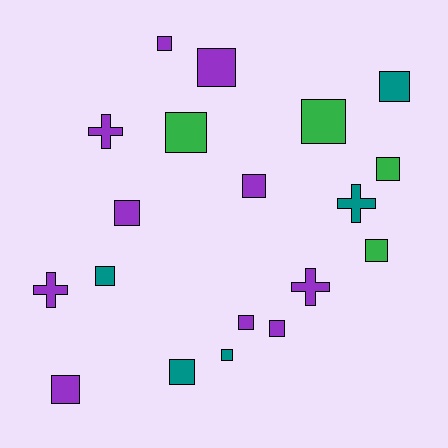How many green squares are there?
There are 4 green squares.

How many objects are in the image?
There are 19 objects.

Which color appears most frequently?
Purple, with 10 objects.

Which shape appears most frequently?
Square, with 15 objects.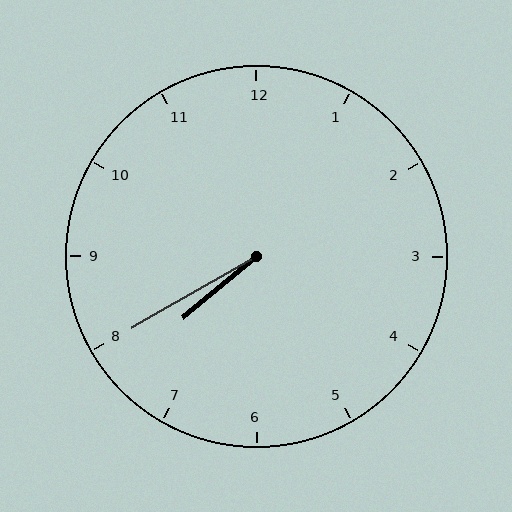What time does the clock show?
7:40.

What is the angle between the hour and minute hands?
Approximately 10 degrees.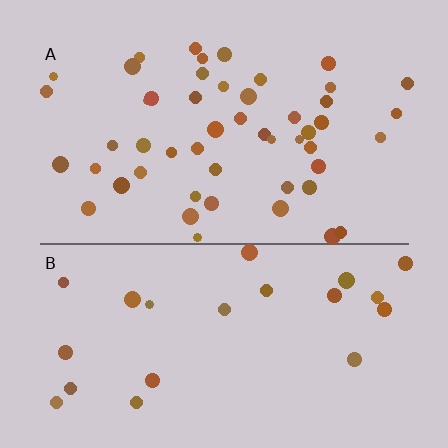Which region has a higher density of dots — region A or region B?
A (the top).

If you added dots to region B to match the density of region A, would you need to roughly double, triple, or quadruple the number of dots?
Approximately double.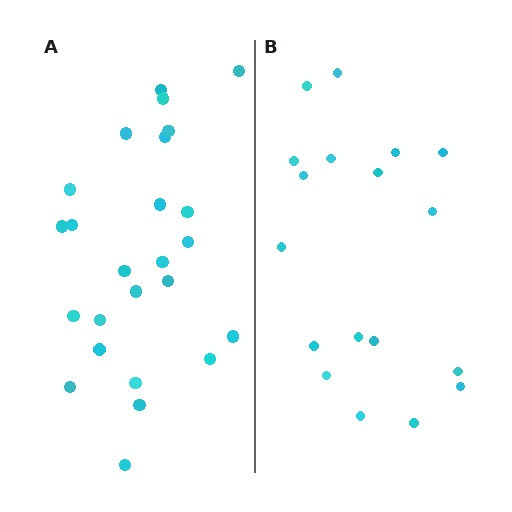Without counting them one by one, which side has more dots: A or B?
Region A (the left region) has more dots.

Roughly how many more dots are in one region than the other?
Region A has roughly 8 or so more dots than region B.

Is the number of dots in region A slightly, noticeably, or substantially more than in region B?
Region A has noticeably more, but not dramatically so. The ratio is roughly 1.4 to 1.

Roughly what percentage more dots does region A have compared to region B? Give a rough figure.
About 40% more.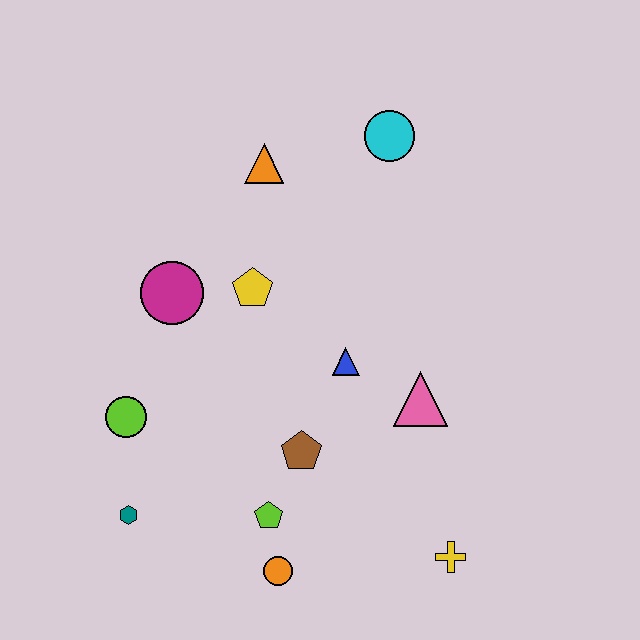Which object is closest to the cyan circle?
The orange triangle is closest to the cyan circle.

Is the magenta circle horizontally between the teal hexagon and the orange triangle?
Yes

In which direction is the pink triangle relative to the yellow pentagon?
The pink triangle is to the right of the yellow pentagon.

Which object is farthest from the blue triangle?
The teal hexagon is farthest from the blue triangle.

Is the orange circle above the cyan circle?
No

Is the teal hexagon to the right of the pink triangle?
No